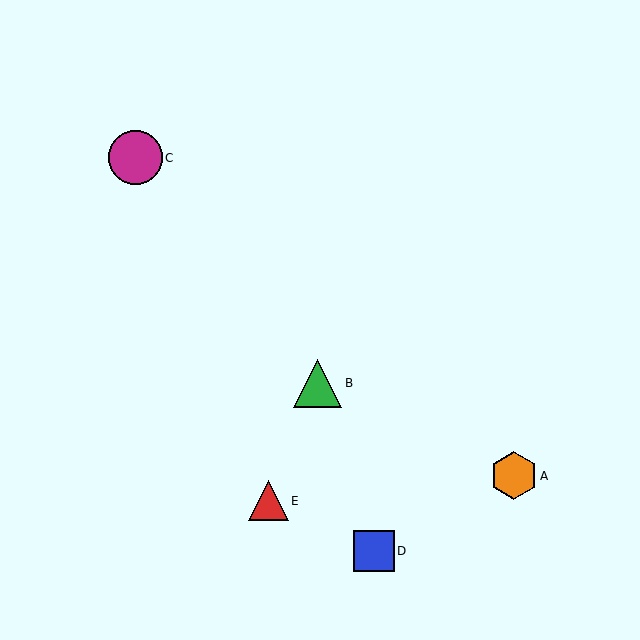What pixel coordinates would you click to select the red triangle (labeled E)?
Click at (268, 501) to select the red triangle E.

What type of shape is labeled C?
Shape C is a magenta circle.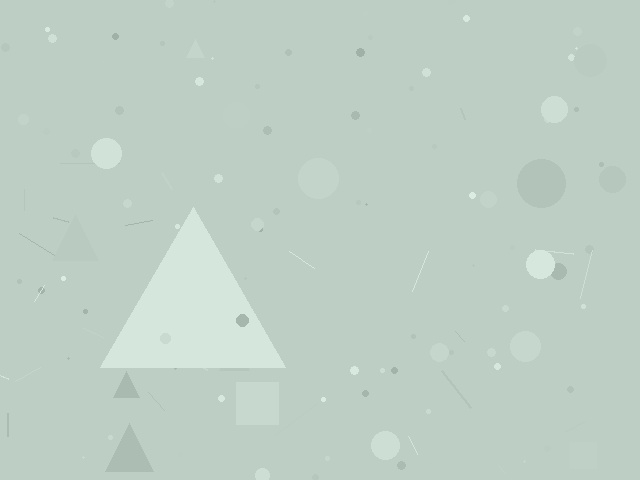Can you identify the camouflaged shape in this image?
The camouflaged shape is a triangle.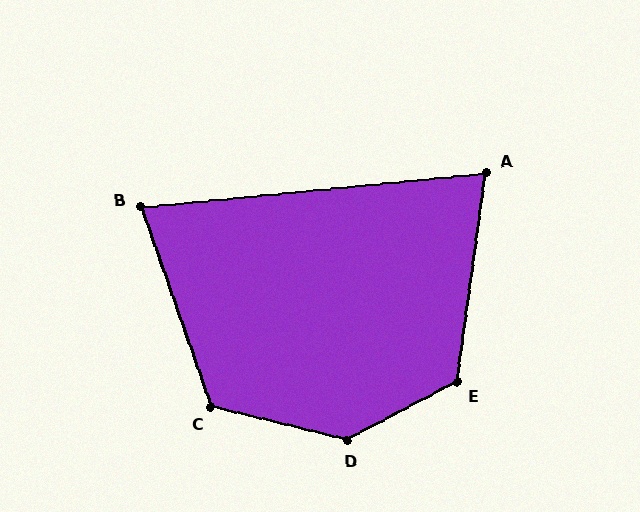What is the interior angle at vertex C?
Approximately 123 degrees (obtuse).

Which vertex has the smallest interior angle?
B, at approximately 76 degrees.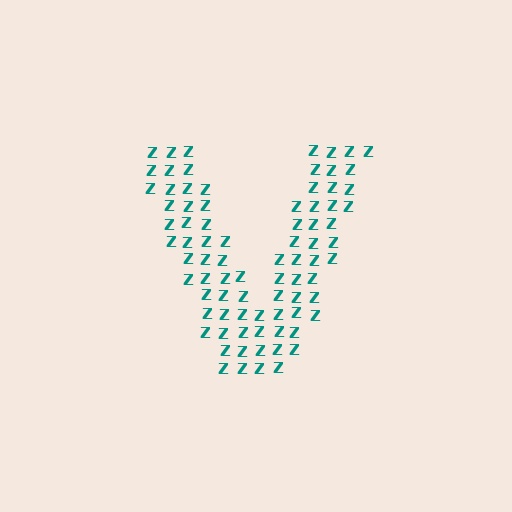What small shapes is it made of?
It is made of small letter Z's.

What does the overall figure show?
The overall figure shows the letter V.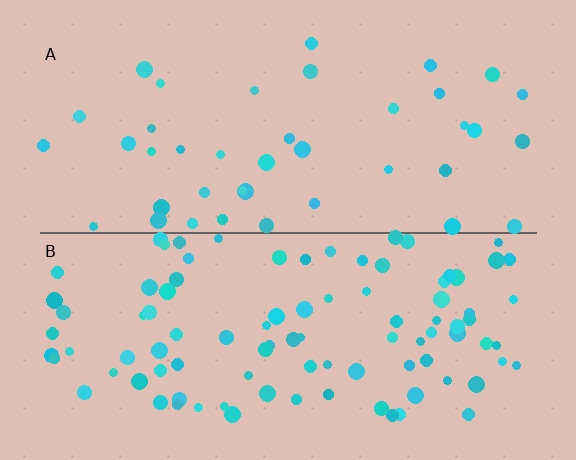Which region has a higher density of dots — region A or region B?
B (the bottom).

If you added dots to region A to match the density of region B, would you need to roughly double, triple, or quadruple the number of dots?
Approximately double.